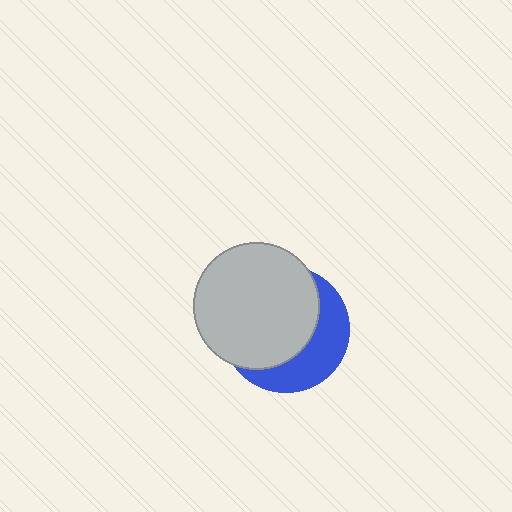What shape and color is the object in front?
The object in front is a light gray circle.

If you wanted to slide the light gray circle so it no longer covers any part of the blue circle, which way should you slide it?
Slide it toward the upper-left — that is the most direct way to separate the two shapes.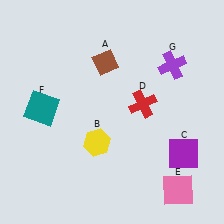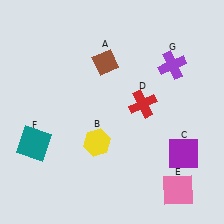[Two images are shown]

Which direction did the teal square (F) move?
The teal square (F) moved down.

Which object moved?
The teal square (F) moved down.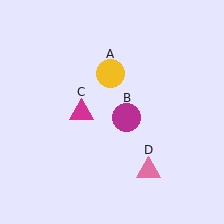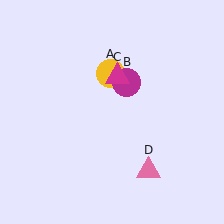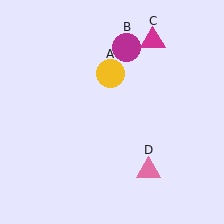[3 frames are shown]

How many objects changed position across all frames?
2 objects changed position: magenta circle (object B), magenta triangle (object C).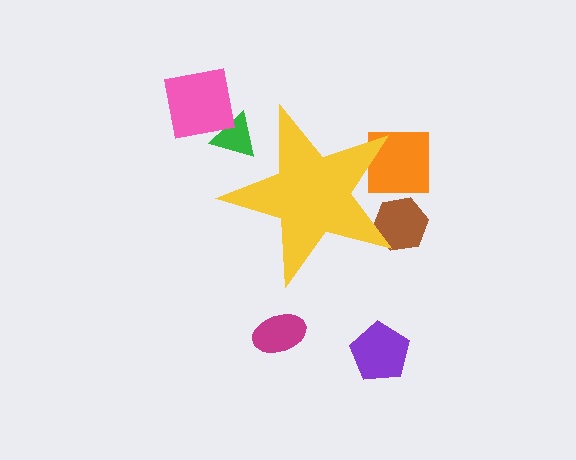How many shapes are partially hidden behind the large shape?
3 shapes are partially hidden.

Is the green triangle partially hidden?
Yes, the green triangle is partially hidden behind the yellow star.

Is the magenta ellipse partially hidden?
No, the magenta ellipse is fully visible.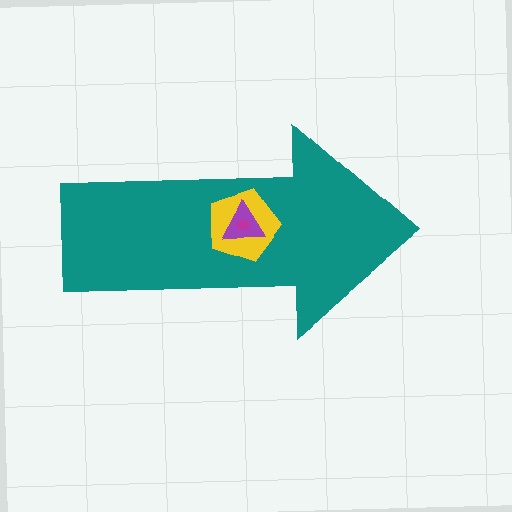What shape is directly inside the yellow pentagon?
The purple triangle.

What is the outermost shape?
The teal arrow.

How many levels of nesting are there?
4.